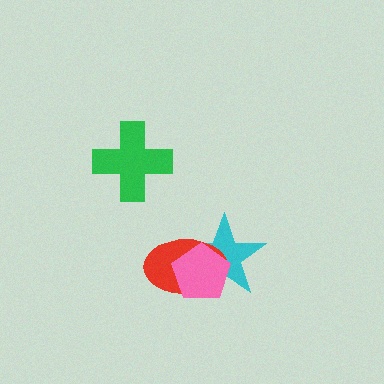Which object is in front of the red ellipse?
The pink pentagon is in front of the red ellipse.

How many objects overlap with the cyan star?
2 objects overlap with the cyan star.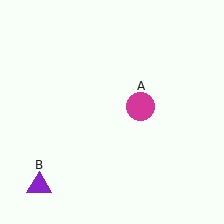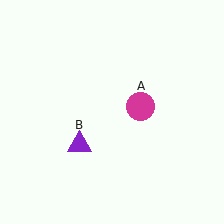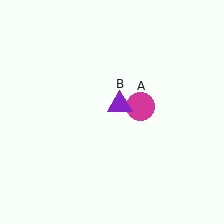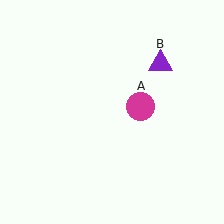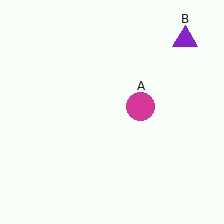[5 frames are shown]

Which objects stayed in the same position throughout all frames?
Magenta circle (object A) remained stationary.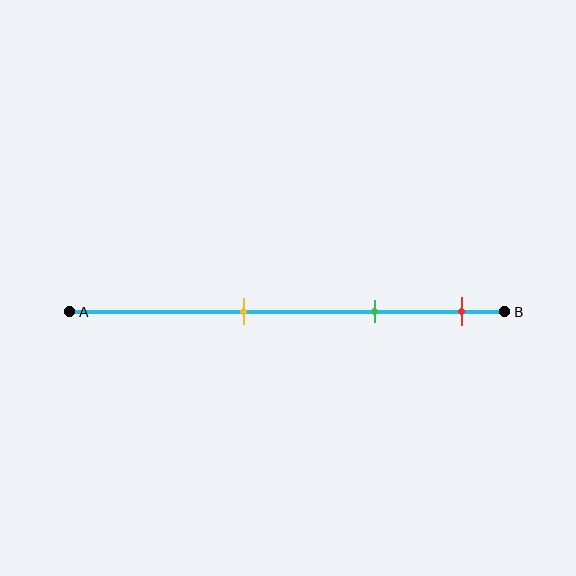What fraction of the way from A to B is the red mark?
The red mark is approximately 90% (0.9) of the way from A to B.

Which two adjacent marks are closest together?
The green and red marks are the closest adjacent pair.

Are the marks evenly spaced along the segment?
Yes, the marks are approximately evenly spaced.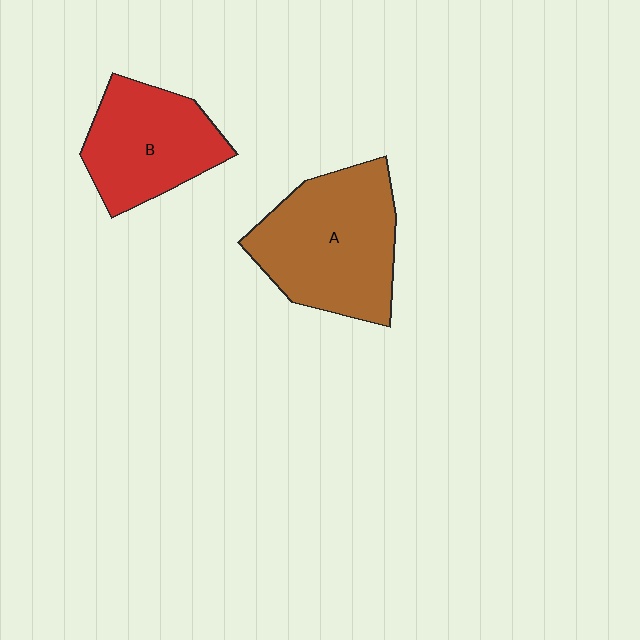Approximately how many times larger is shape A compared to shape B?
Approximately 1.3 times.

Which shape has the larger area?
Shape A (brown).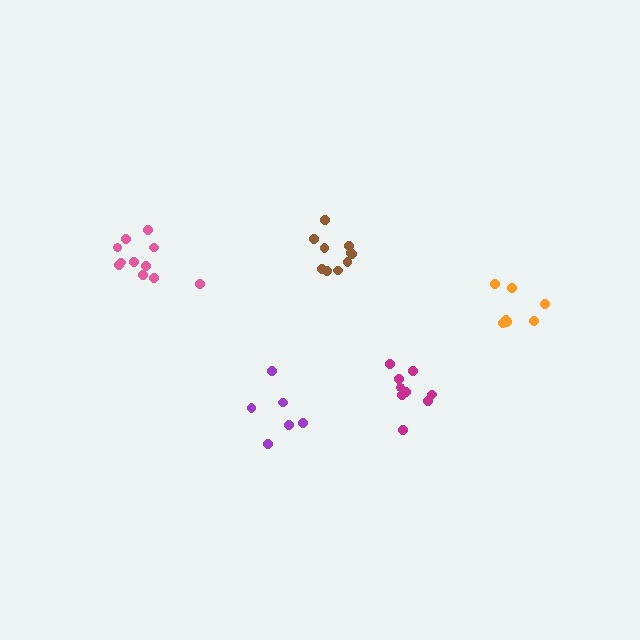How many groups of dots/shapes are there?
There are 5 groups.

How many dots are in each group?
Group 1: 11 dots, Group 2: 7 dots, Group 3: 6 dots, Group 4: 9 dots, Group 5: 10 dots (43 total).